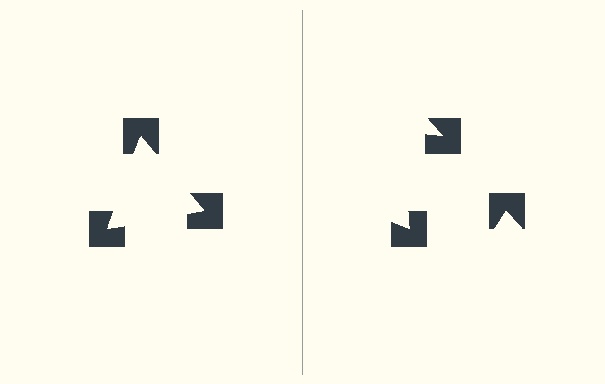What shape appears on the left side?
An illusory triangle.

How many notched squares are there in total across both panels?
6 — 3 on each side.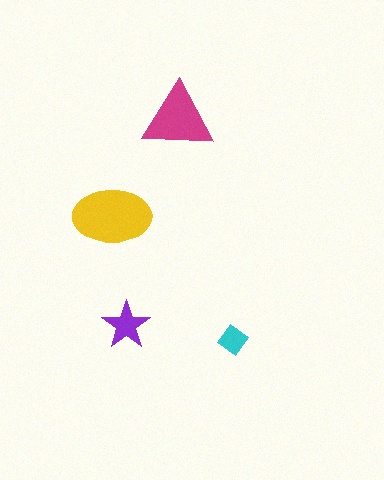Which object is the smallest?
The cyan diamond.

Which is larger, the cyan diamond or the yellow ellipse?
The yellow ellipse.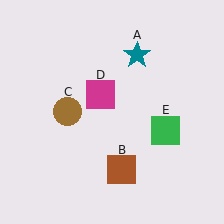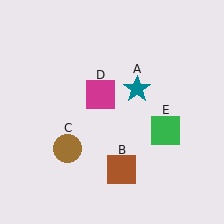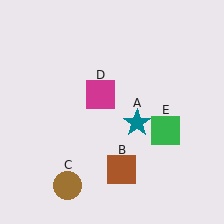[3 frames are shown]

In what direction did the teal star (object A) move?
The teal star (object A) moved down.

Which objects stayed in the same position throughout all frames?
Brown square (object B) and magenta square (object D) and green square (object E) remained stationary.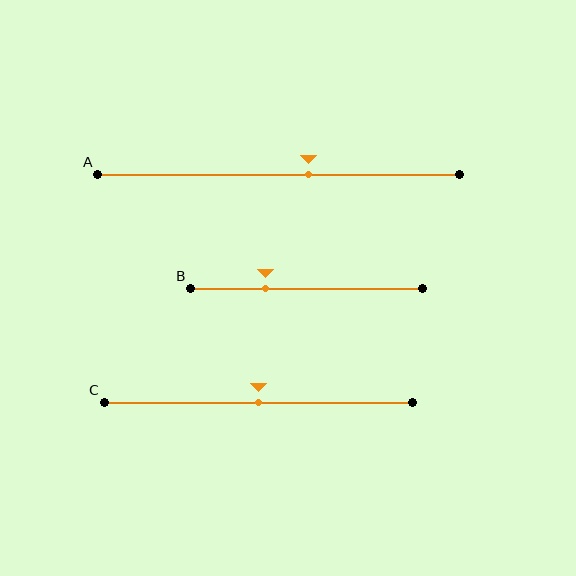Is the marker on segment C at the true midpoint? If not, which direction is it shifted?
Yes, the marker on segment C is at the true midpoint.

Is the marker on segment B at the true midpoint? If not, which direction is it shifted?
No, the marker on segment B is shifted to the left by about 18% of the segment length.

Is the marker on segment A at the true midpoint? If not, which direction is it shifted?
No, the marker on segment A is shifted to the right by about 8% of the segment length.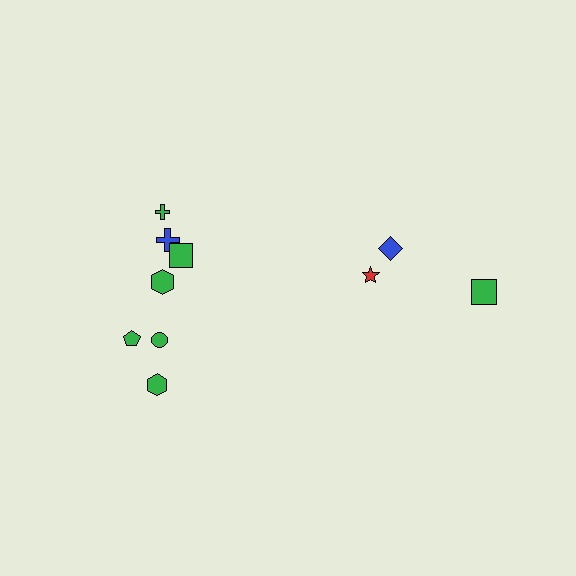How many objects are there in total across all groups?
There are 10 objects.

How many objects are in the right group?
There are 3 objects.